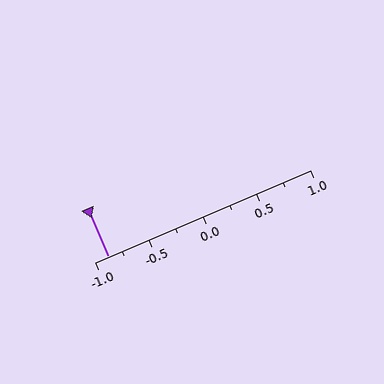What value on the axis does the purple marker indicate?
The marker indicates approximately -0.88.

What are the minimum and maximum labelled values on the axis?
The axis runs from -1.0 to 1.0.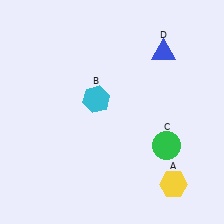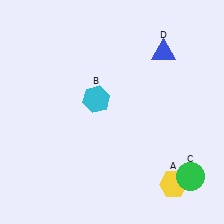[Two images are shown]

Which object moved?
The green circle (C) moved down.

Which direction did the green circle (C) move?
The green circle (C) moved down.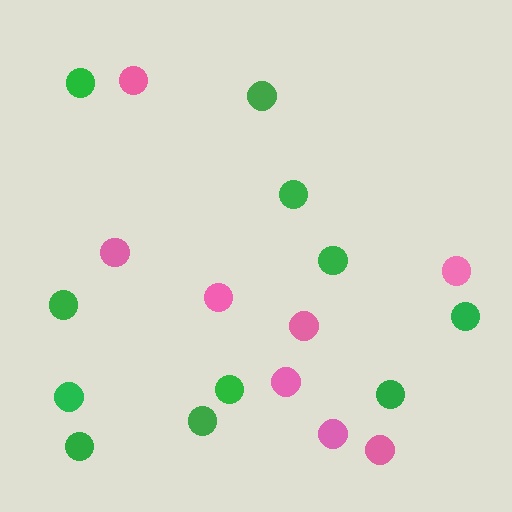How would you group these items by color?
There are 2 groups: one group of pink circles (8) and one group of green circles (11).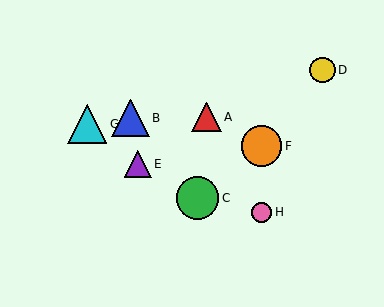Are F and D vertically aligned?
No, F is at x≈261 and D is at x≈323.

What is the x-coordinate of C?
Object C is at x≈198.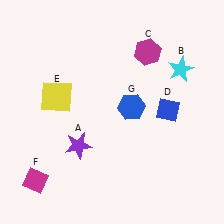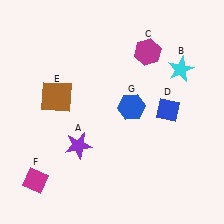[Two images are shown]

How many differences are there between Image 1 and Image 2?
There is 1 difference between the two images.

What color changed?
The square (E) changed from yellow in Image 1 to brown in Image 2.